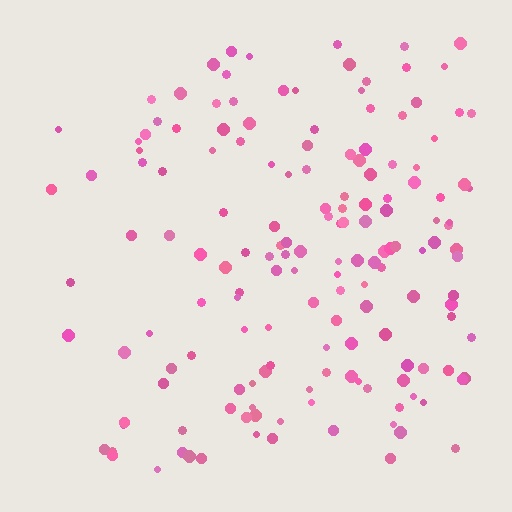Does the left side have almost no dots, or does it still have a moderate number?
Still a moderate number, just noticeably fewer than the right.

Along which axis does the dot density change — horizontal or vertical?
Horizontal.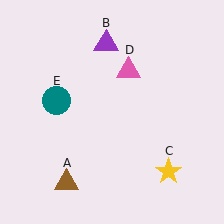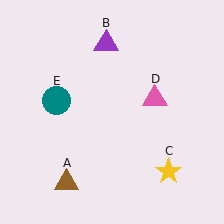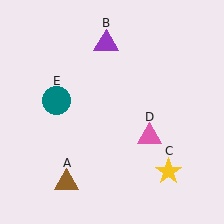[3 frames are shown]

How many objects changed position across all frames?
1 object changed position: pink triangle (object D).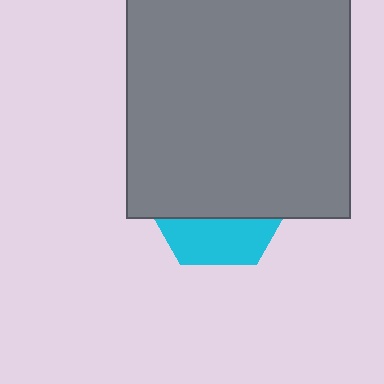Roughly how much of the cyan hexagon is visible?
A small part of it is visible (roughly 31%).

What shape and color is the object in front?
The object in front is a gray rectangle.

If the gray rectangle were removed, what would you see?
You would see the complete cyan hexagon.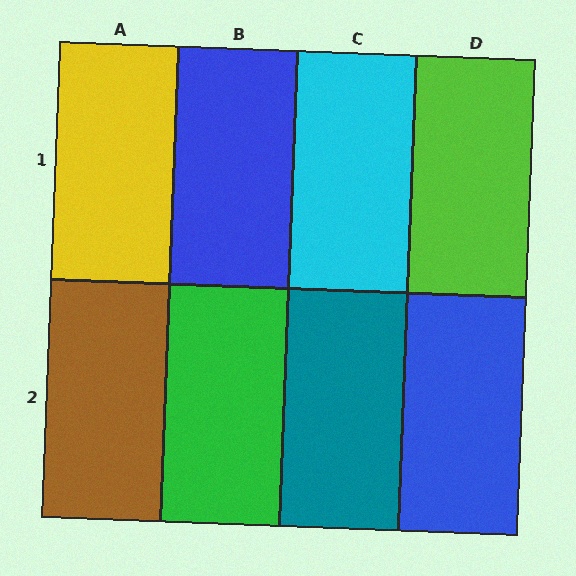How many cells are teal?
1 cell is teal.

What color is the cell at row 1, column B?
Blue.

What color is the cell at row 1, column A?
Yellow.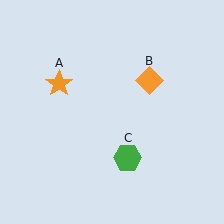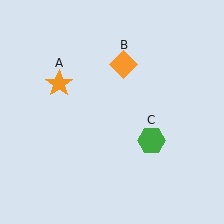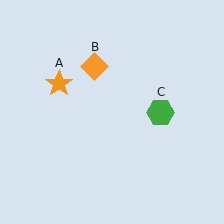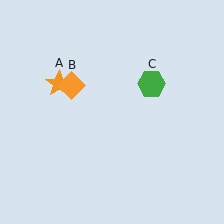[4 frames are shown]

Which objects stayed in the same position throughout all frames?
Orange star (object A) remained stationary.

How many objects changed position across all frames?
2 objects changed position: orange diamond (object B), green hexagon (object C).